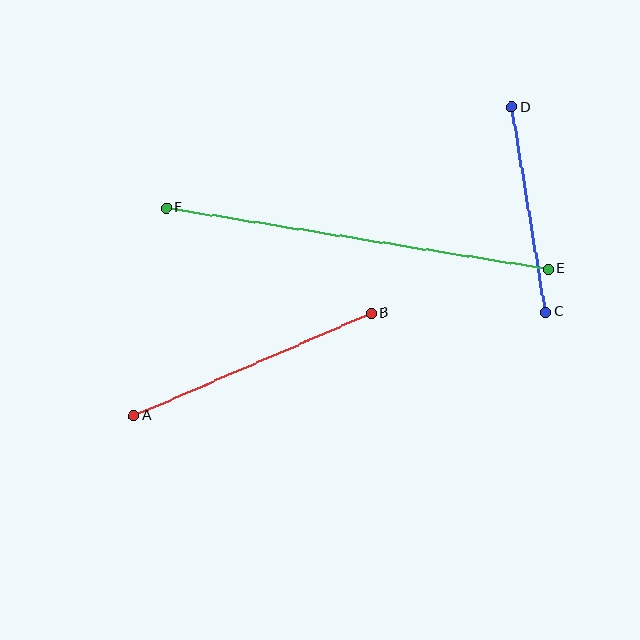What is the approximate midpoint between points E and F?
The midpoint is at approximately (357, 238) pixels.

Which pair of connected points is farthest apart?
Points E and F are farthest apart.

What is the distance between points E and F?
The distance is approximately 386 pixels.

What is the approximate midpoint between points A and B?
The midpoint is at approximately (253, 364) pixels.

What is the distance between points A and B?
The distance is approximately 259 pixels.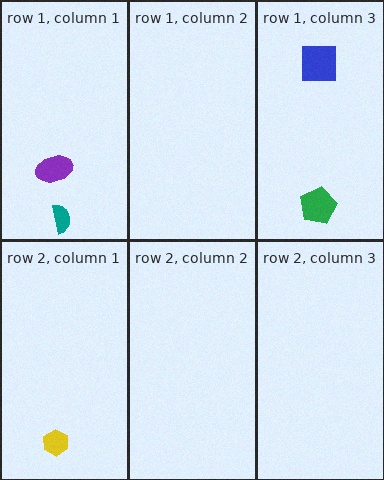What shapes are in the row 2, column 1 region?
The yellow hexagon.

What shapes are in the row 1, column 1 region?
The purple ellipse, the teal semicircle.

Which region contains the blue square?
The row 1, column 3 region.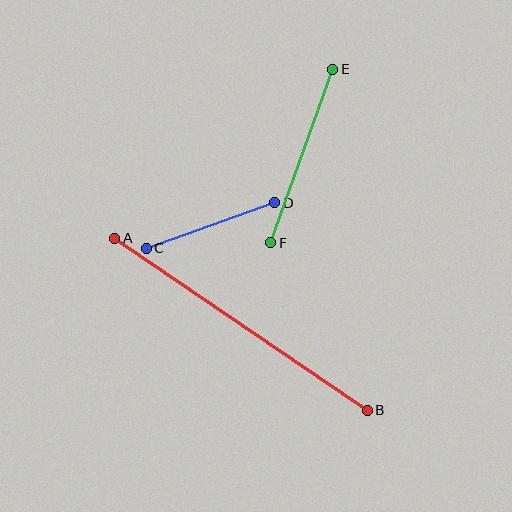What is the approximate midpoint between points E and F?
The midpoint is at approximately (302, 156) pixels.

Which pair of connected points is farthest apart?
Points A and B are farthest apart.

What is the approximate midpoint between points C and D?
The midpoint is at approximately (211, 225) pixels.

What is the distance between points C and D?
The distance is approximately 136 pixels.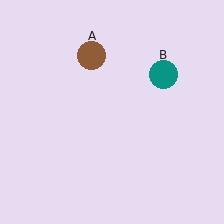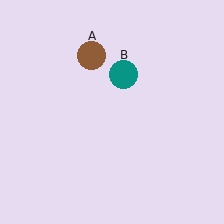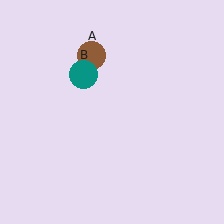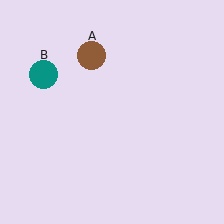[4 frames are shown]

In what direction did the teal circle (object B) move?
The teal circle (object B) moved left.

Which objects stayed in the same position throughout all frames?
Brown circle (object A) remained stationary.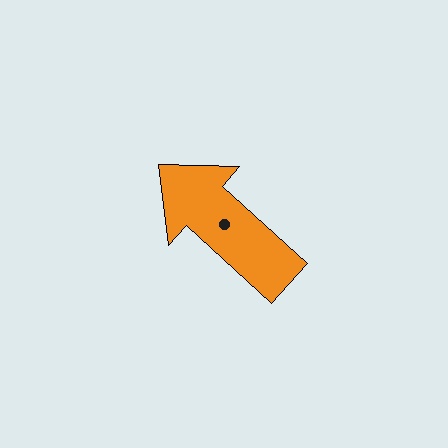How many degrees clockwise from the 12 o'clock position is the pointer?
Approximately 312 degrees.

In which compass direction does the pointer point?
Northwest.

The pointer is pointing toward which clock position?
Roughly 10 o'clock.